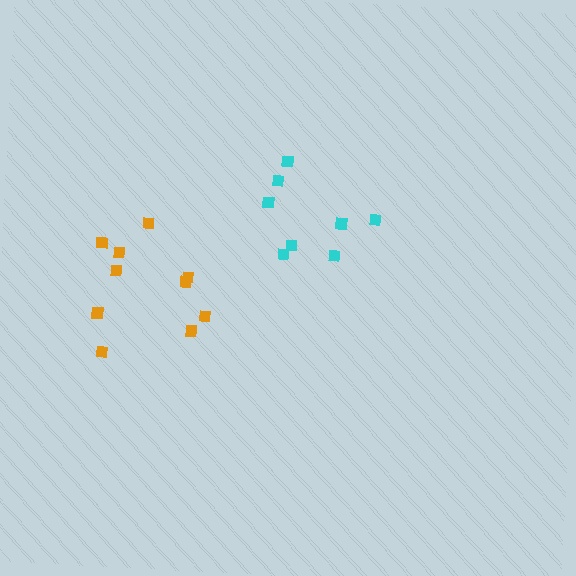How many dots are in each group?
Group 1: 10 dots, Group 2: 8 dots (18 total).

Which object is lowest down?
The orange cluster is bottommost.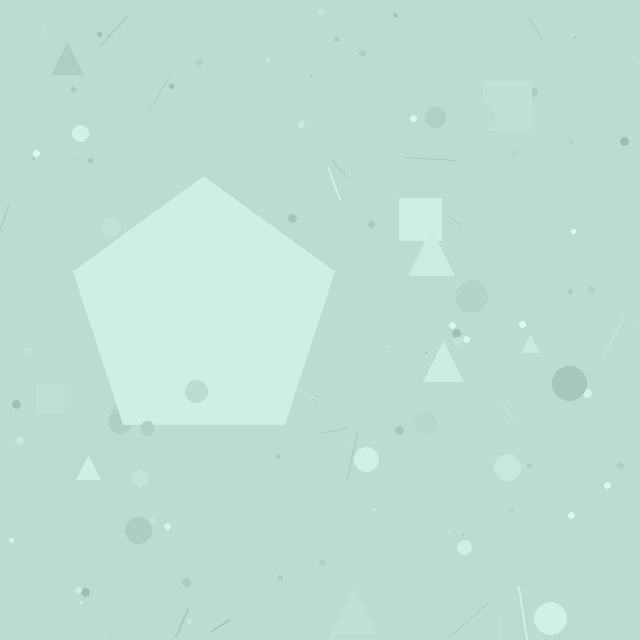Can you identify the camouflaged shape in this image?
The camouflaged shape is a pentagon.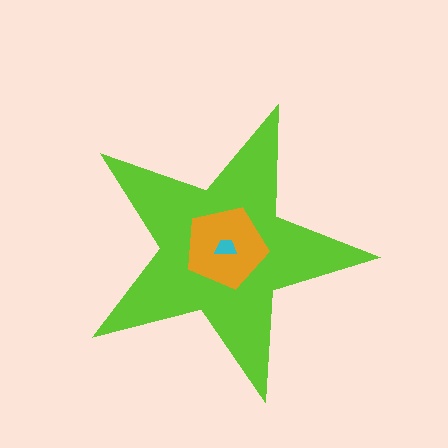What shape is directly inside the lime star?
The orange pentagon.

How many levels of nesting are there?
3.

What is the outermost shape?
The lime star.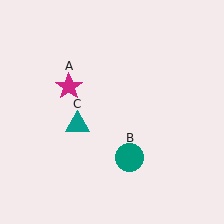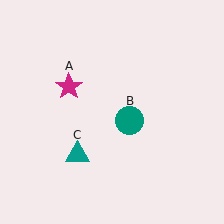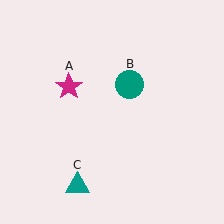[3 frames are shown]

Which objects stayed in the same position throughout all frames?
Magenta star (object A) remained stationary.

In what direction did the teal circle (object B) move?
The teal circle (object B) moved up.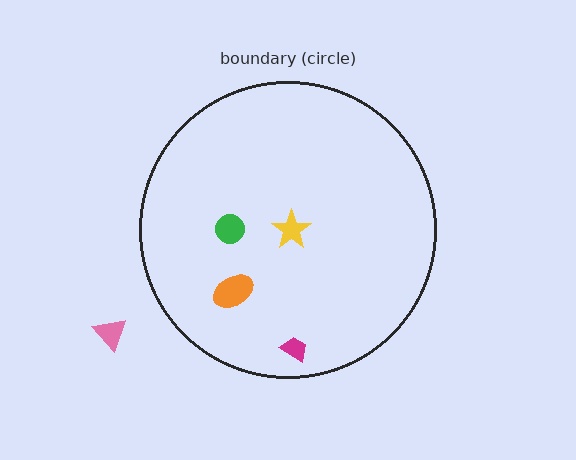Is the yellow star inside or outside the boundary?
Inside.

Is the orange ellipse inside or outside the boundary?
Inside.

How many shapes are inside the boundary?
4 inside, 1 outside.